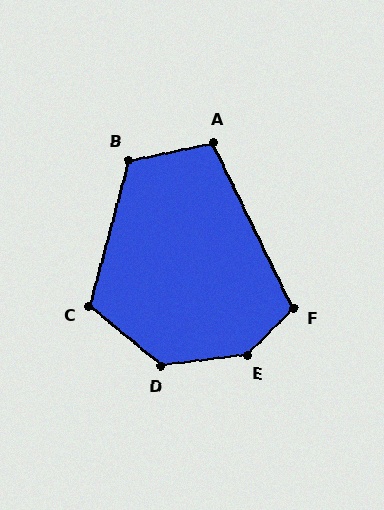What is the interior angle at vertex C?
Approximately 115 degrees (obtuse).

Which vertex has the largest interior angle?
E, at approximately 141 degrees.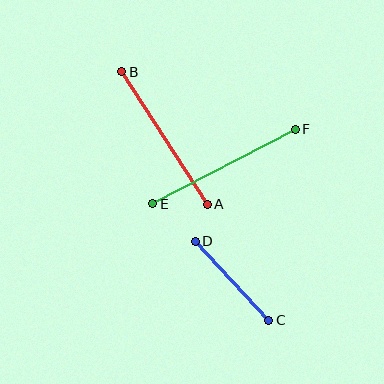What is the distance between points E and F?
The distance is approximately 161 pixels.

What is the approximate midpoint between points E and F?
The midpoint is at approximately (224, 166) pixels.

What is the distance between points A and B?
The distance is approximately 158 pixels.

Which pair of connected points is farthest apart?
Points E and F are farthest apart.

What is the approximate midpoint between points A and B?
The midpoint is at approximately (165, 138) pixels.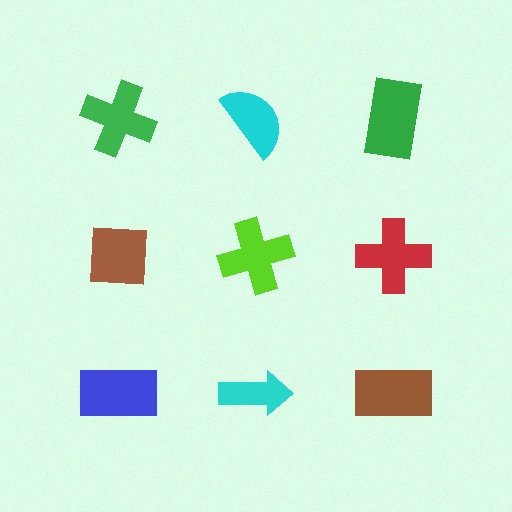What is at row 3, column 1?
A blue rectangle.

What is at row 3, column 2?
A cyan arrow.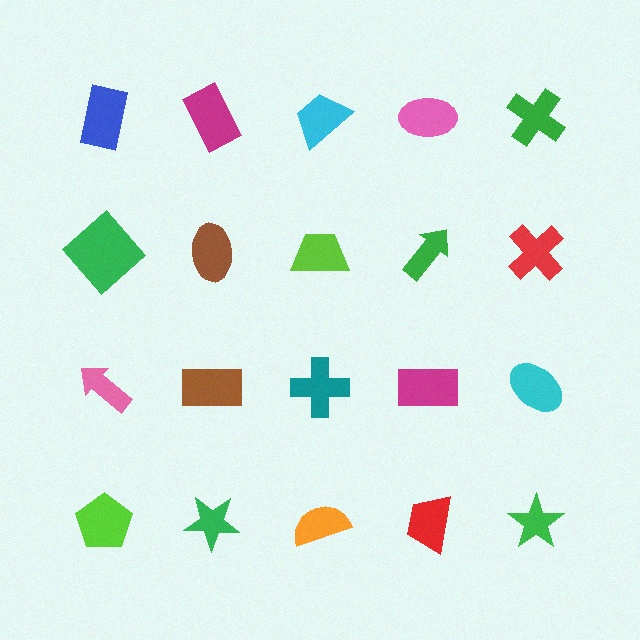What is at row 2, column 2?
A brown ellipse.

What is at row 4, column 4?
A red trapezoid.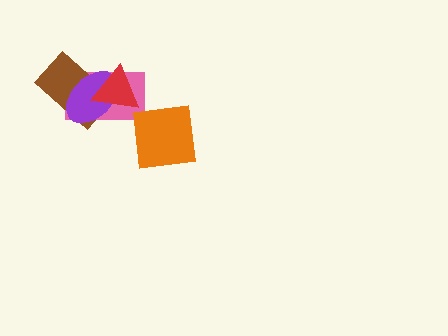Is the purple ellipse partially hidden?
Yes, it is partially covered by another shape.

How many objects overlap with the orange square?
0 objects overlap with the orange square.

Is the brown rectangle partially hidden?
Yes, it is partially covered by another shape.